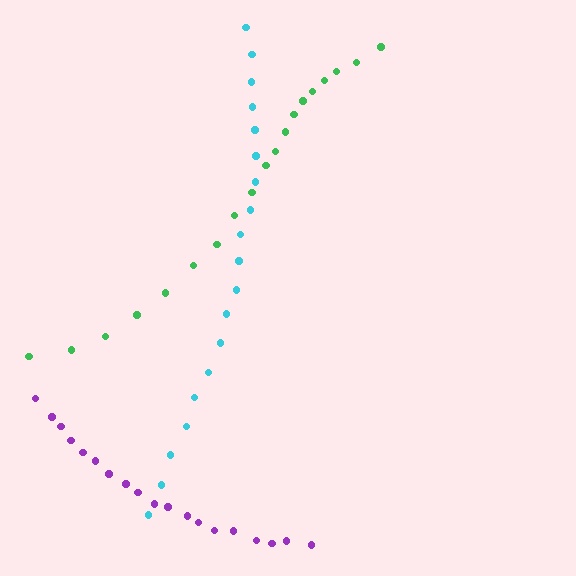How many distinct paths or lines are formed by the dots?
There are 3 distinct paths.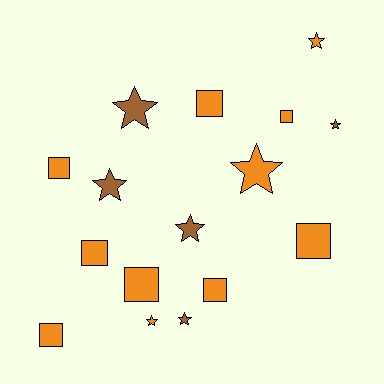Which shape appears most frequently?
Star, with 8 objects.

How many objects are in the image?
There are 16 objects.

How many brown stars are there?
There are 5 brown stars.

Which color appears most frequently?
Orange, with 11 objects.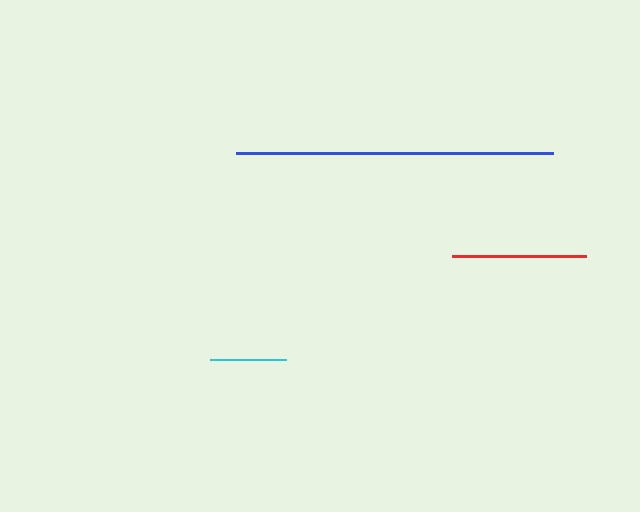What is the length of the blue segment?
The blue segment is approximately 317 pixels long.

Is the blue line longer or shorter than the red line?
The blue line is longer than the red line.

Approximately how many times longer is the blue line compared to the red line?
The blue line is approximately 2.4 times the length of the red line.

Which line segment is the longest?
The blue line is the longest at approximately 317 pixels.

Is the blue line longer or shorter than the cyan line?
The blue line is longer than the cyan line.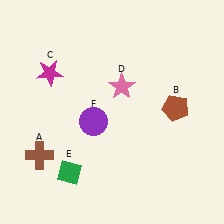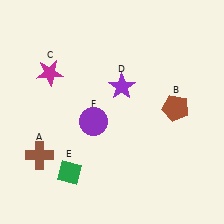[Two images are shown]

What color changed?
The star (D) changed from pink in Image 1 to purple in Image 2.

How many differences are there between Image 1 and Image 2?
There is 1 difference between the two images.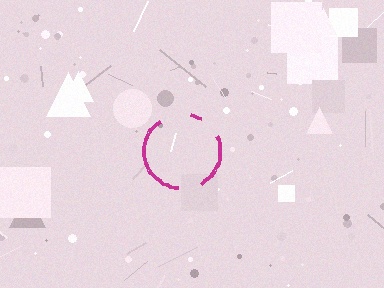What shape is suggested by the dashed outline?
The dashed outline suggests a circle.